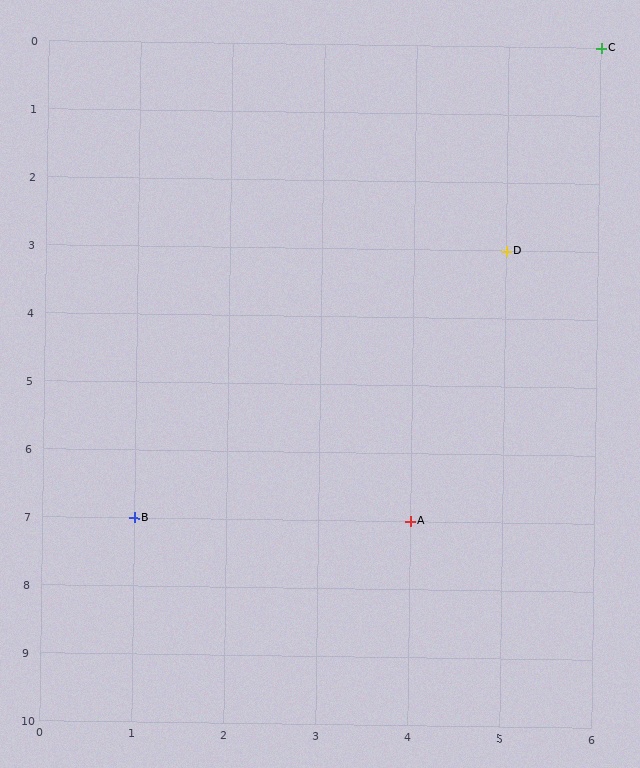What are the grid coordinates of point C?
Point C is at grid coordinates (6, 0).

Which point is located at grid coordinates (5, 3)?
Point D is at (5, 3).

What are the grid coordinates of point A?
Point A is at grid coordinates (4, 7).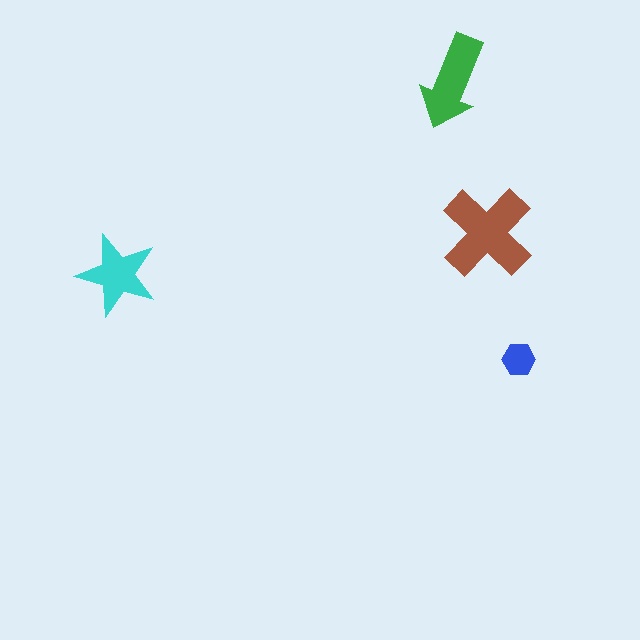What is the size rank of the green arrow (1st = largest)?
2nd.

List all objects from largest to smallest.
The brown cross, the green arrow, the cyan star, the blue hexagon.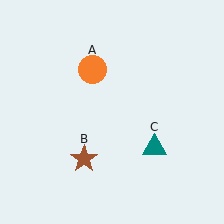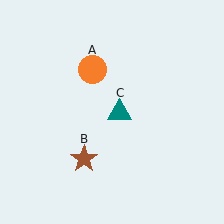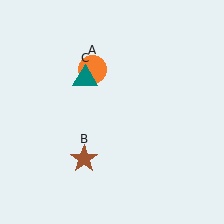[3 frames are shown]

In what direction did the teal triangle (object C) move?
The teal triangle (object C) moved up and to the left.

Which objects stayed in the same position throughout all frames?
Orange circle (object A) and brown star (object B) remained stationary.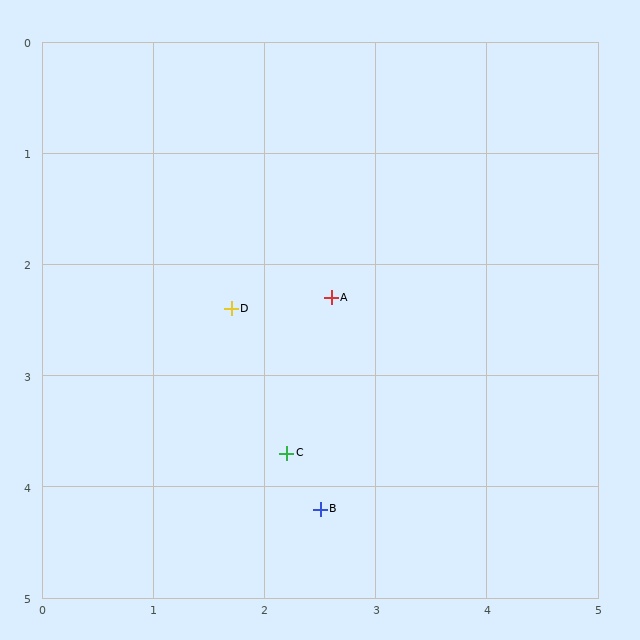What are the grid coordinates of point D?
Point D is at approximately (1.7, 2.4).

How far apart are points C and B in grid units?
Points C and B are about 0.6 grid units apart.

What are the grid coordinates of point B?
Point B is at approximately (2.5, 4.2).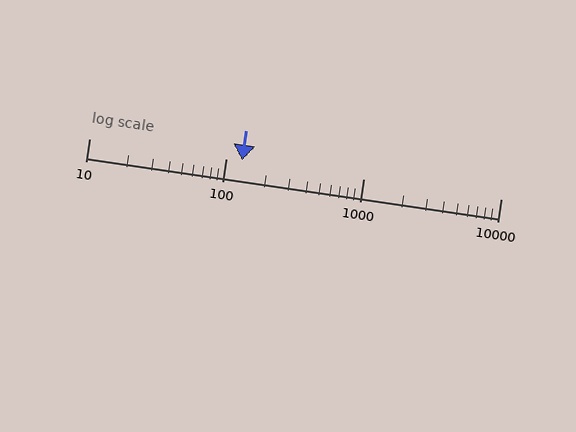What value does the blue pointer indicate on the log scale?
The pointer indicates approximately 130.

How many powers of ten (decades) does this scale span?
The scale spans 3 decades, from 10 to 10000.